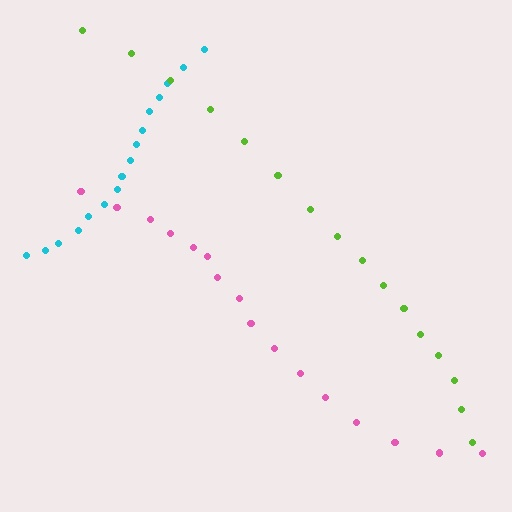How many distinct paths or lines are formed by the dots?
There are 3 distinct paths.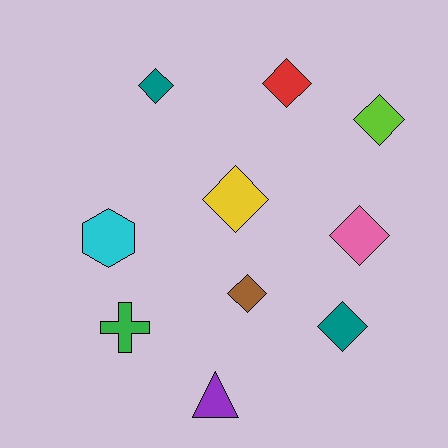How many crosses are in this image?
There is 1 cross.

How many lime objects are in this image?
There is 1 lime object.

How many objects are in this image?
There are 10 objects.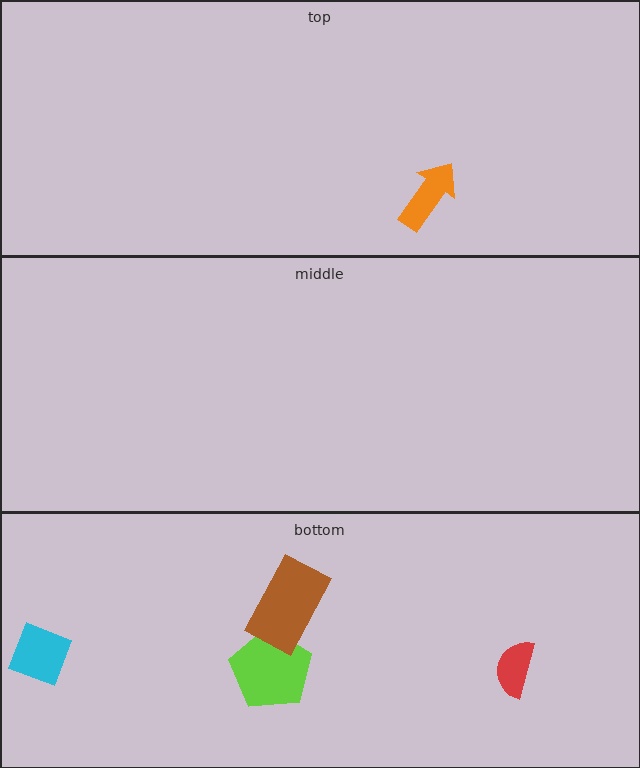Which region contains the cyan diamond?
The bottom region.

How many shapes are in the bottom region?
4.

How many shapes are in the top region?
1.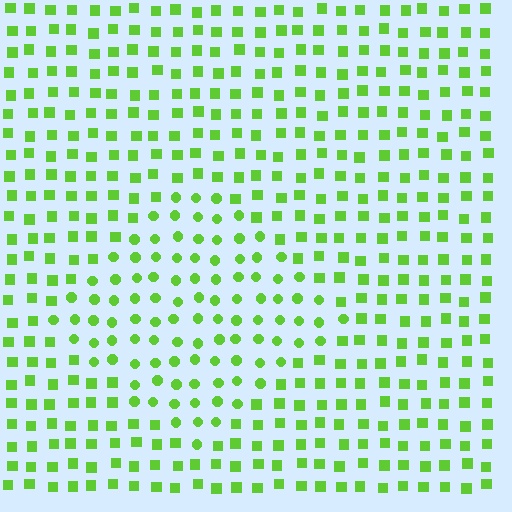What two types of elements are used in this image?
The image uses circles inside the diamond region and squares outside it.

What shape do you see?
I see a diamond.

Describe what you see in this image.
The image is filled with small lime elements arranged in a uniform grid. A diamond-shaped region contains circles, while the surrounding area contains squares. The boundary is defined purely by the change in element shape.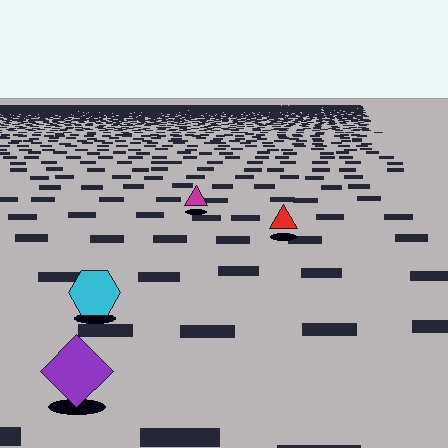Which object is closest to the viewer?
The purple diamond is closest. The texture marks near it are larger and more spread out.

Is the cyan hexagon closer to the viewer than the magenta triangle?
Yes. The cyan hexagon is closer — you can tell from the texture gradient: the ground texture is coarser near it.